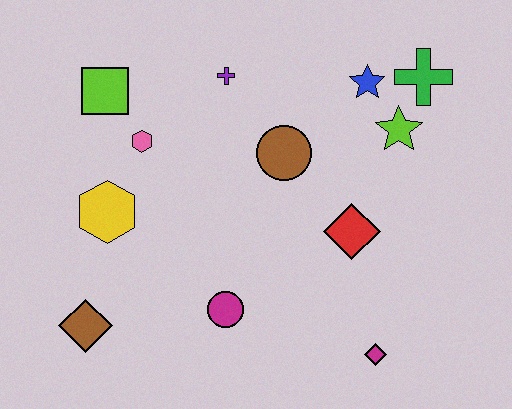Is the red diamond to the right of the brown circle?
Yes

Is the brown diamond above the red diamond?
No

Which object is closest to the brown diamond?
The yellow hexagon is closest to the brown diamond.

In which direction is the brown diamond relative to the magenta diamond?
The brown diamond is to the left of the magenta diamond.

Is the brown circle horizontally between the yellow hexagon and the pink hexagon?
No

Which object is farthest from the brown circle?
The brown diamond is farthest from the brown circle.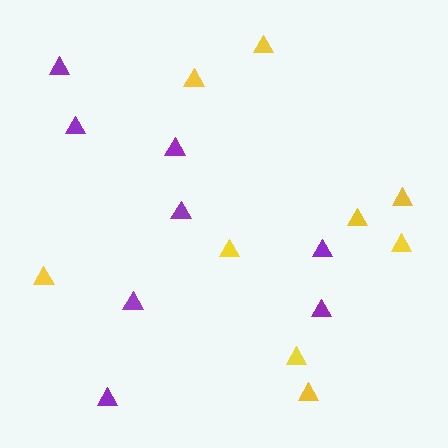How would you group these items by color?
There are 2 groups: one group of purple triangles (8) and one group of yellow triangles (9).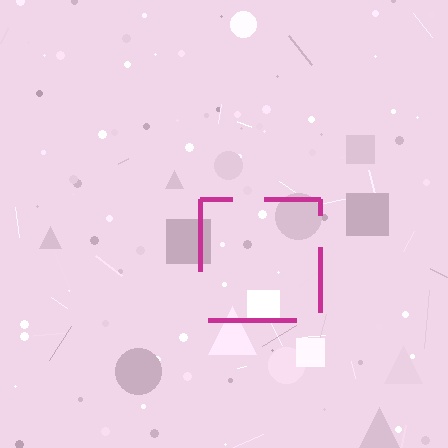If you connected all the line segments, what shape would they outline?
They would outline a square.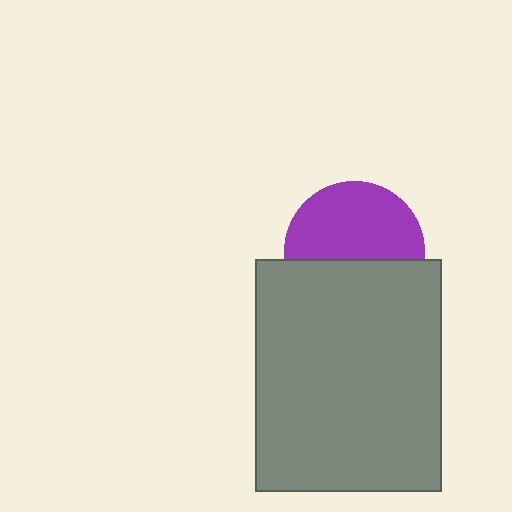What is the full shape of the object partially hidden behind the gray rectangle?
The partially hidden object is a purple circle.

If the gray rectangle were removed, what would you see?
You would see the complete purple circle.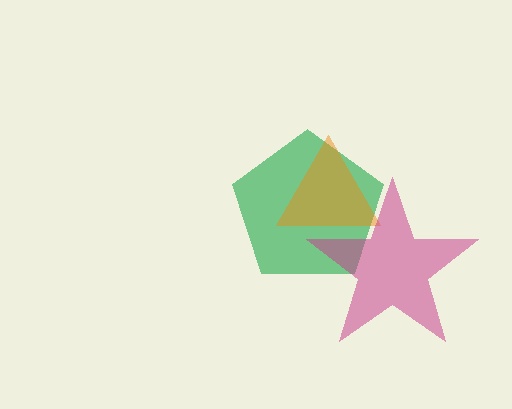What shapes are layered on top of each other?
The layered shapes are: a green pentagon, an orange triangle, a magenta star.